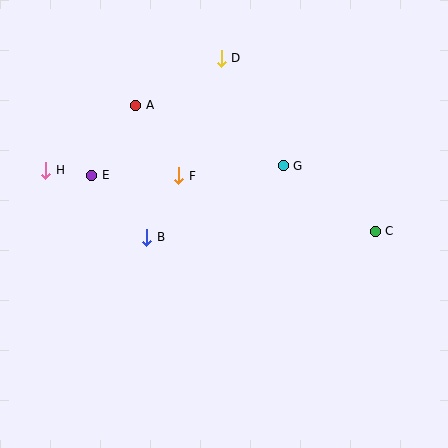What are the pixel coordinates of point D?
Point D is at (221, 58).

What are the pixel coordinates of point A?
Point A is at (136, 105).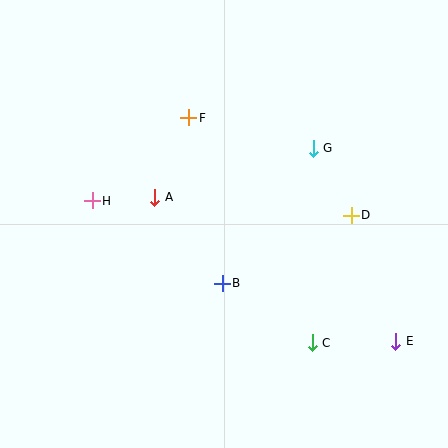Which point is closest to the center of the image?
Point B at (222, 283) is closest to the center.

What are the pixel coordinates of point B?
Point B is at (222, 283).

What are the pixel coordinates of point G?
Point G is at (313, 148).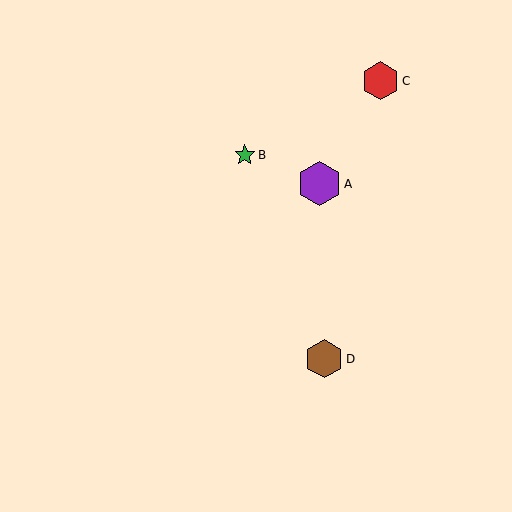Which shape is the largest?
The purple hexagon (labeled A) is the largest.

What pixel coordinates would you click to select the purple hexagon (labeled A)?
Click at (319, 184) to select the purple hexagon A.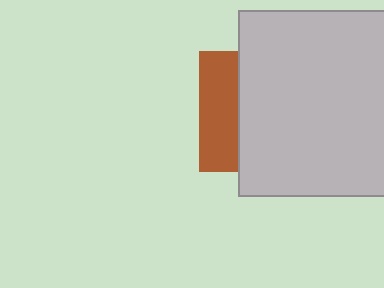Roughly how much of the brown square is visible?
A small part of it is visible (roughly 32%).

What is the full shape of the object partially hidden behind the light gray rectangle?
The partially hidden object is a brown square.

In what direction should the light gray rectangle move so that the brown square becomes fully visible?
The light gray rectangle should move right. That is the shortest direction to clear the overlap and leave the brown square fully visible.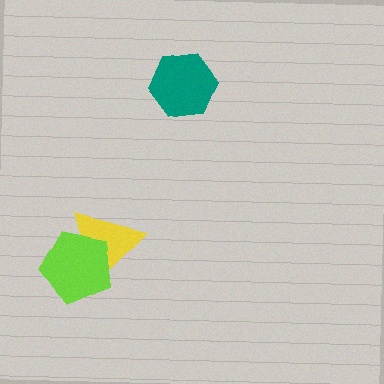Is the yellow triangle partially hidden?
Yes, it is partially covered by another shape.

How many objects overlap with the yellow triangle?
1 object overlaps with the yellow triangle.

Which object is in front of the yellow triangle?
The lime pentagon is in front of the yellow triangle.